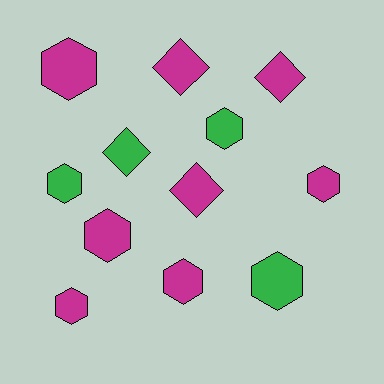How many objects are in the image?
There are 12 objects.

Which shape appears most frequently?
Hexagon, with 8 objects.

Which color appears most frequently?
Magenta, with 8 objects.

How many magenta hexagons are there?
There are 5 magenta hexagons.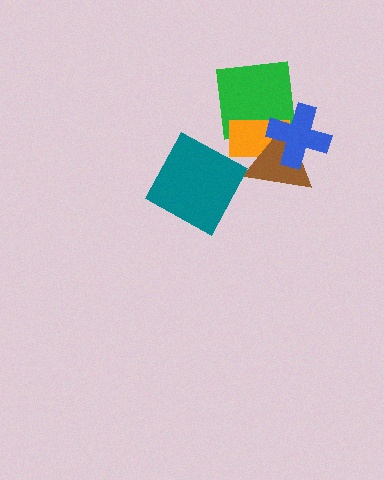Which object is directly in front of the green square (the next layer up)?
The orange rectangle is directly in front of the green square.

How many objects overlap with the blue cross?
3 objects overlap with the blue cross.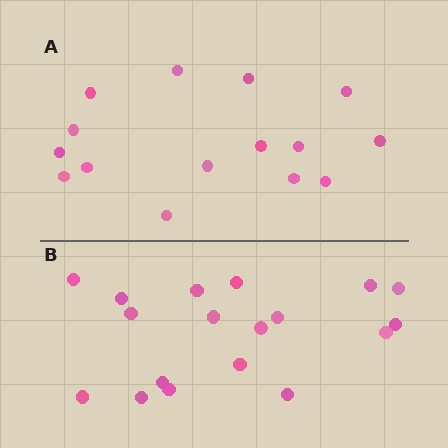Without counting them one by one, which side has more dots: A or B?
Region B (the bottom region) has more dots.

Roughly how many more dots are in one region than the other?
Region B has just a few more — roughly 2 or 3 more dots than region A.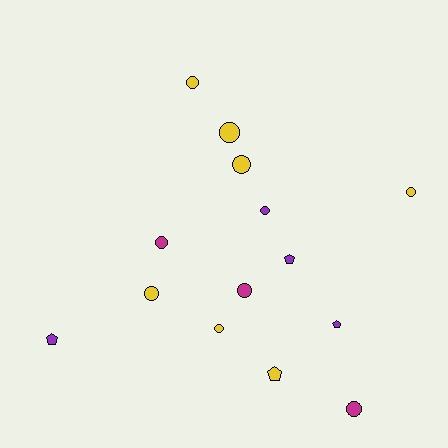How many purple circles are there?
There is 1 purple circle.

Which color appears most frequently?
Yellow, with 7 objects.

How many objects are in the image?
There are 14 objects.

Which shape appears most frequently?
Circle, with 10 objects.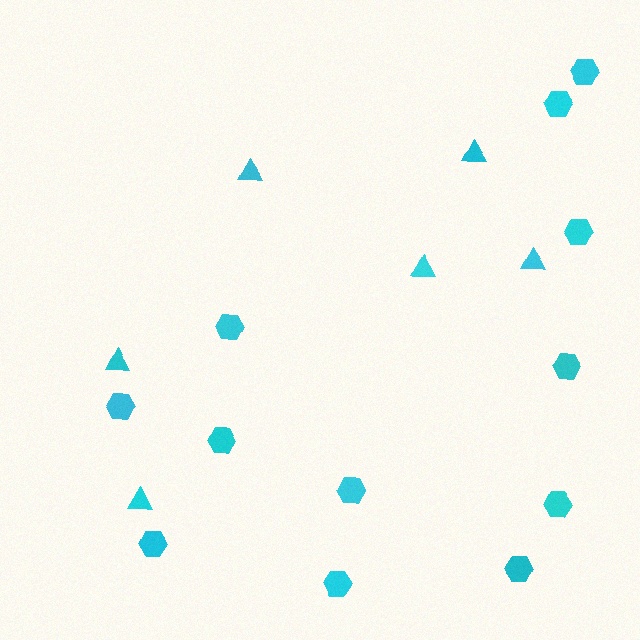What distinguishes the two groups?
There are 2 groups: one group of hexagons (12) and one group of triangles (6).